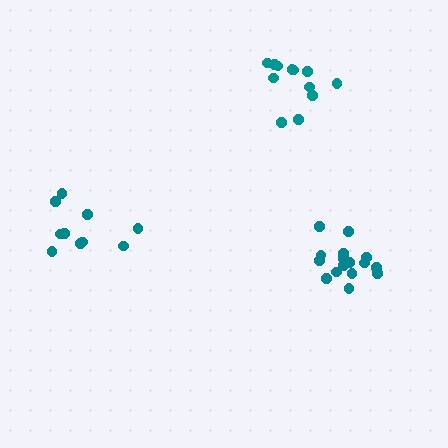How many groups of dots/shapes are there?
There are 3 groups.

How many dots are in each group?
Group 1: 16 dots, Group 2: 10 dots, Group 3: 12 dots (38 total).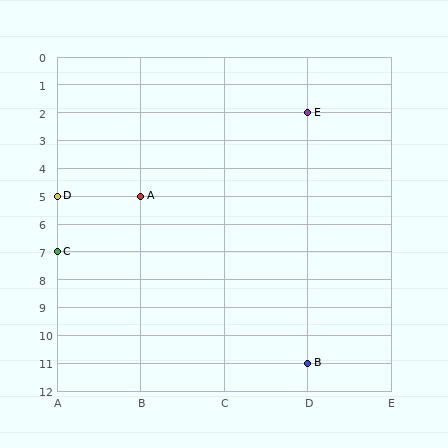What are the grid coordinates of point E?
Point E is at grid coordinates (D, 2).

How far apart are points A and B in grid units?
Points A and B are 2 columns and 6 rows apart (about 6.3 grid units diagonally).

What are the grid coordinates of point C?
Point C is at grid coordinates (A, 7).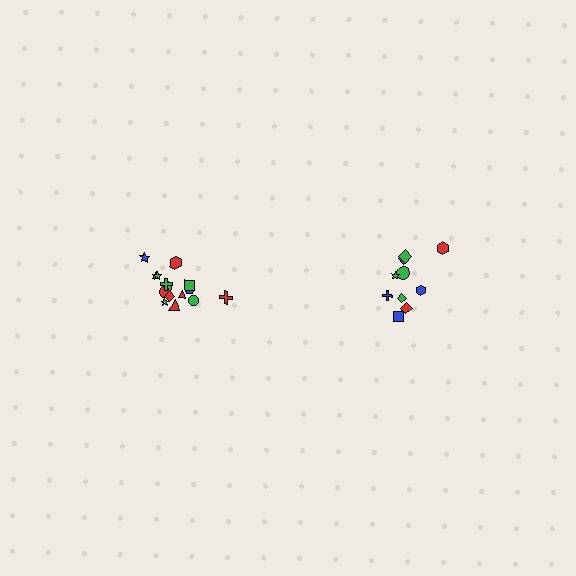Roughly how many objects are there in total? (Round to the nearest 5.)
Roughly 25 objects in total.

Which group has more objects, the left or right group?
The left group.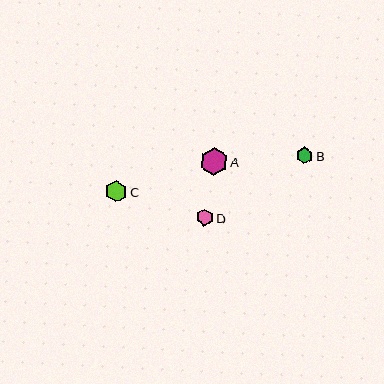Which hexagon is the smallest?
Hexagon B is the smallest with a size of approximately 17 pixels.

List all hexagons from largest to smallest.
From largest to smallest: A, C, D, B.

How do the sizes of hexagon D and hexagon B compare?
Hexagon D and hexagon B are approximately the same size.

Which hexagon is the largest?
Hexagon A is the largest with a size of approximately 28 pixels.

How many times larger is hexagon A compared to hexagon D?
Hexagon A is approximately 1.6 times the size of hexagon D.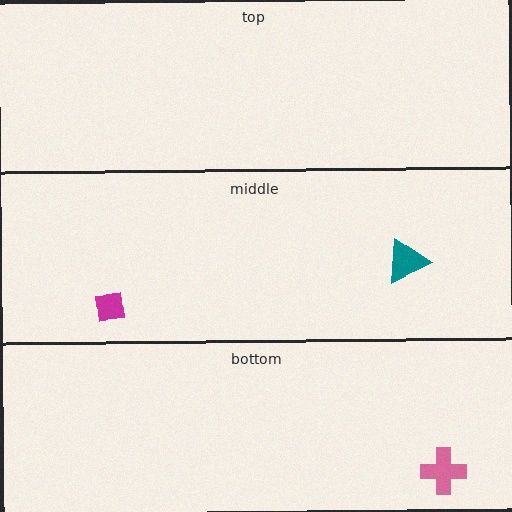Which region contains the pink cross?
The bottom region.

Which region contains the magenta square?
The middle region.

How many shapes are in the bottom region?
1.